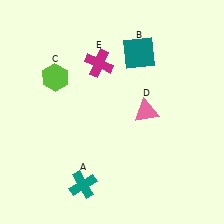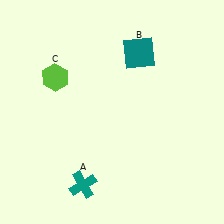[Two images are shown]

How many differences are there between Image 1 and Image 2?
There are 2 differences between the two images.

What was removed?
The pink triangle (D), the magenta cross (E) were removed in Image 2.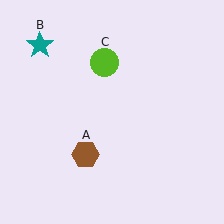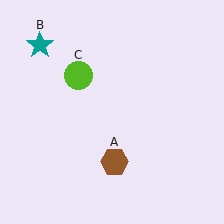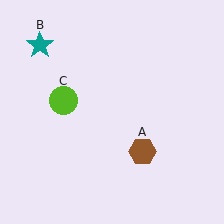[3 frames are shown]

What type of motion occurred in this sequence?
The brown hexagon (object A), lime circle (object C) rotated counterclockwise around the center of the scene.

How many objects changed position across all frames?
2 objects changed position: brown hexagon (object A), lime circle (object C).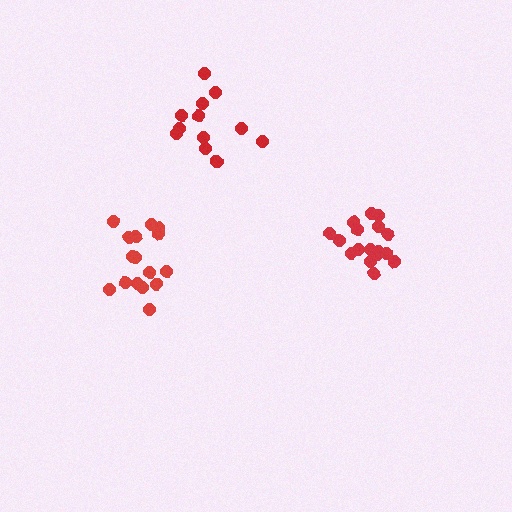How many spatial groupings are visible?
There are 3 spatial groupings.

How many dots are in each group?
Group 1: 12 dots, Group 2: 17 dots, Group 3: 16 dots (45 total).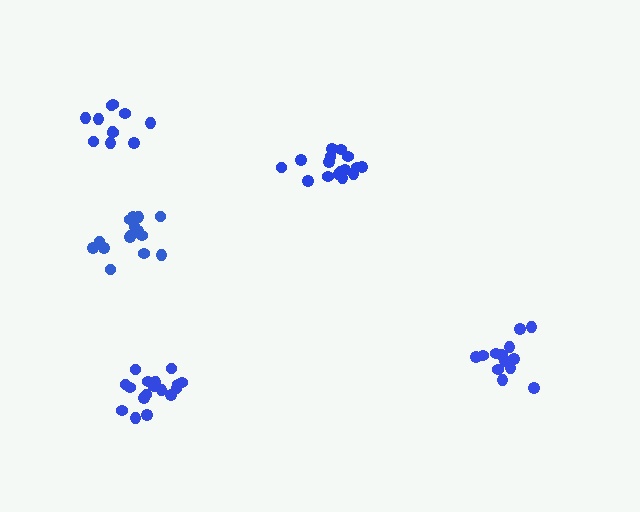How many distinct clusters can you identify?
There are 5 distinct clusters.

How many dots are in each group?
Group 1: 11 dots, Group 2: 16 dots, Group 3: 13 dots, Group 4: 17 dots, Group 5: 16 dots (73 total).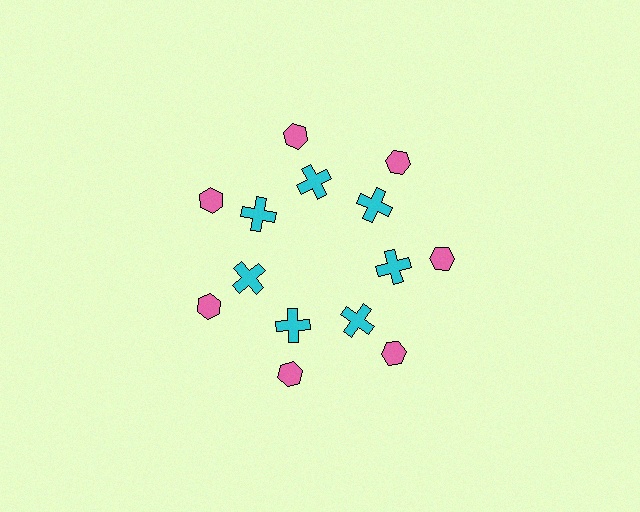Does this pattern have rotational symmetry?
Yes, this pattern has 7-fold rotational symmetry. It looks the same after rotating 51 degrees around the center.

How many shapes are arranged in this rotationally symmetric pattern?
There are 14 shapes, arranged in 7 groups of 2.